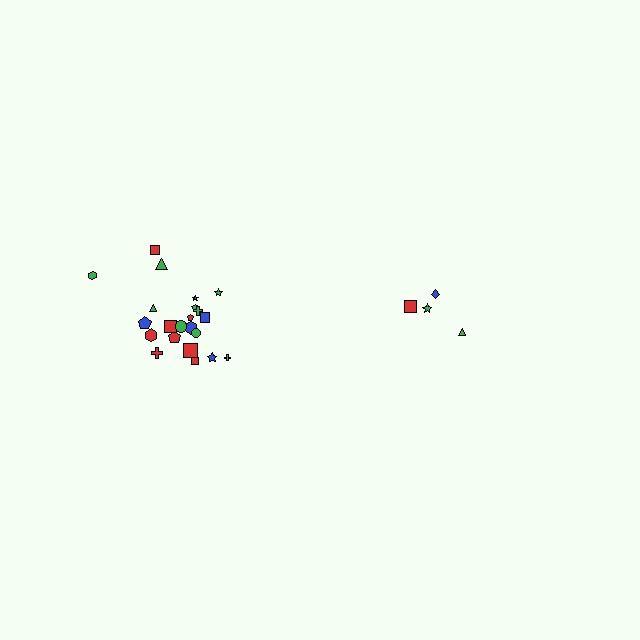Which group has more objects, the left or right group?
The left group.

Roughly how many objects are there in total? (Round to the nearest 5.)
Roughly 25 objects in total.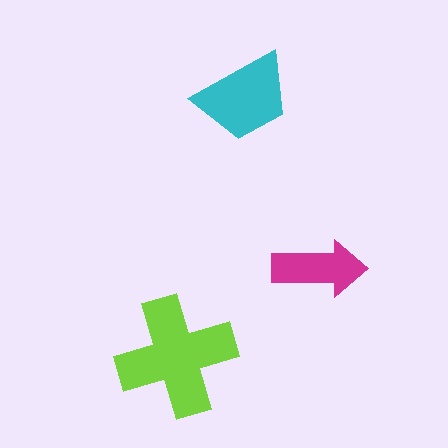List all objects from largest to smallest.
The lime cross, the cyan trapezoid, the magenta arrow.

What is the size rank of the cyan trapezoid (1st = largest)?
2nd.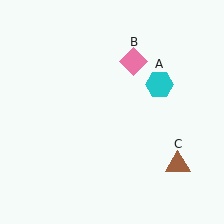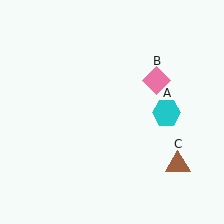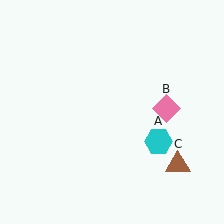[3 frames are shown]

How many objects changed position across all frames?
2 objects changed position: cyan hexagon (object A), pink diamond (object B).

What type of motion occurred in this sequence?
The cyan hexagon (object A), pink diamond (object B) rotated clockwise around the center of the scene.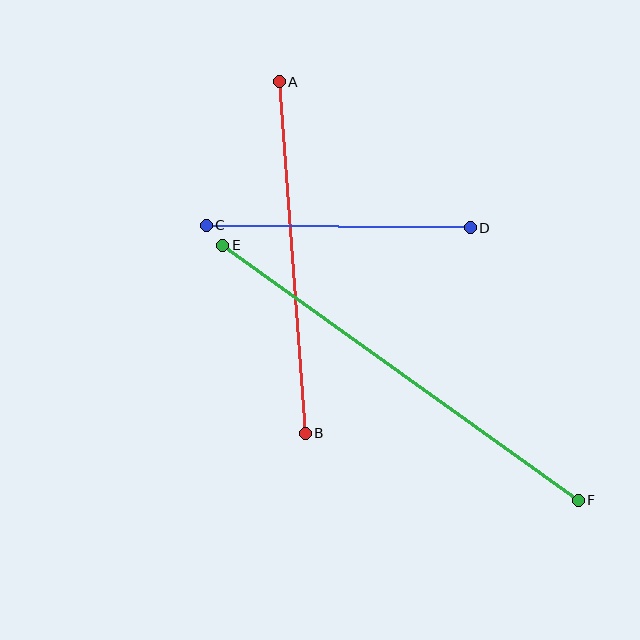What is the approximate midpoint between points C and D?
The midpoint is at approximately (338, 227) pixels.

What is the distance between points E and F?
The distance is approximately 438 pixels.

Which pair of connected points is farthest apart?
Points E and F are farthest apart.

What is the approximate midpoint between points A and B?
The midpoint is at approximately (292, 258) pixels.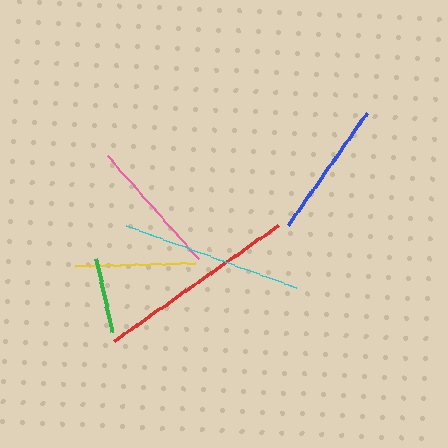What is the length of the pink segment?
The pink segment is approximately 138 pixels long.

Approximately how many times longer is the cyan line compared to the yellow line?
The cyan line is approximately 1.5 times the length of the yellow line.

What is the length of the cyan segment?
The cyan segment is approximately 181 pixels long.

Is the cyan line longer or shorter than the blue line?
The cyan line is longer than the blue line.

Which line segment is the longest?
The red line is the longest at approximately 201 pixels.